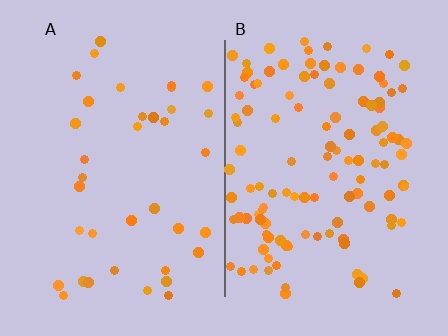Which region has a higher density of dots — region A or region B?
B (the right).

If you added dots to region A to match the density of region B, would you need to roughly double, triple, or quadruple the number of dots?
Approximately triple.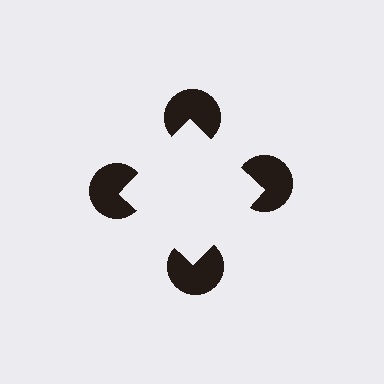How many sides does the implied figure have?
4 sides.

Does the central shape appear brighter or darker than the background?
It typically appears slightly brighter than the background, even though no actual brightness change is drawn.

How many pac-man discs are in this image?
There are 4 — one at each vertex of the illusory square.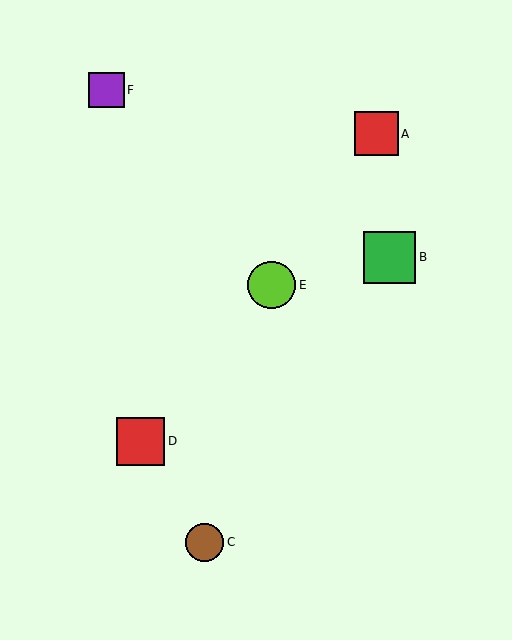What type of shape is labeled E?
Shape E is a lime circle.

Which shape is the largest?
The green square (labeled B) is the largest.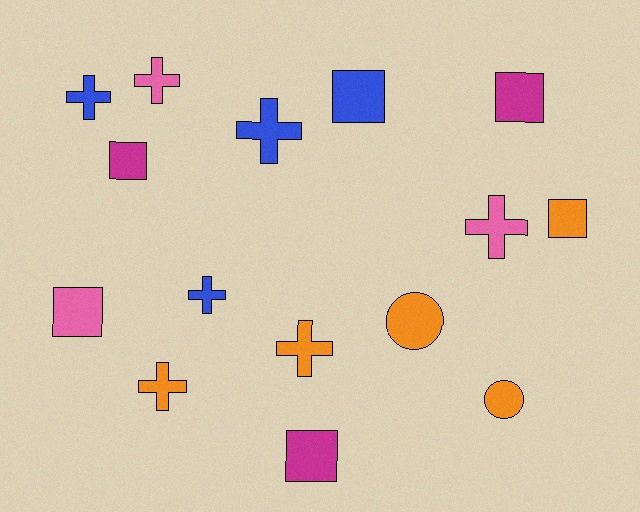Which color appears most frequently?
Orange, with 5 objects.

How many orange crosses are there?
There are 2 orange crosses.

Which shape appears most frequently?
Cross, with 7 objects.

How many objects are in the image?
There are 15 objects.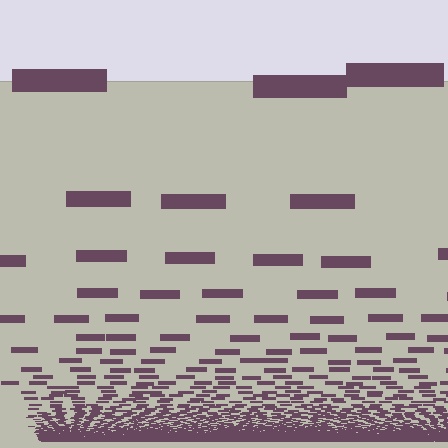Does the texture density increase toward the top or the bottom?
Density increases toward the bottom.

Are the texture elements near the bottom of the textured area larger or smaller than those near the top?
Smaller. The gradient is inverted — elements near the bottom are smaller and denser.